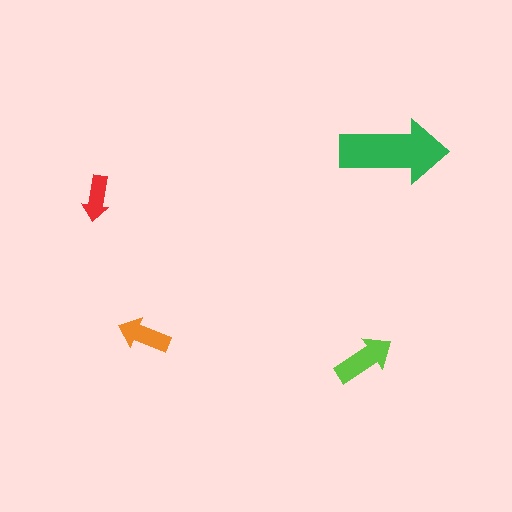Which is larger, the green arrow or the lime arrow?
The green one.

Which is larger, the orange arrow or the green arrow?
The green one.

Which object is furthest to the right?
The green arrow is rightmost.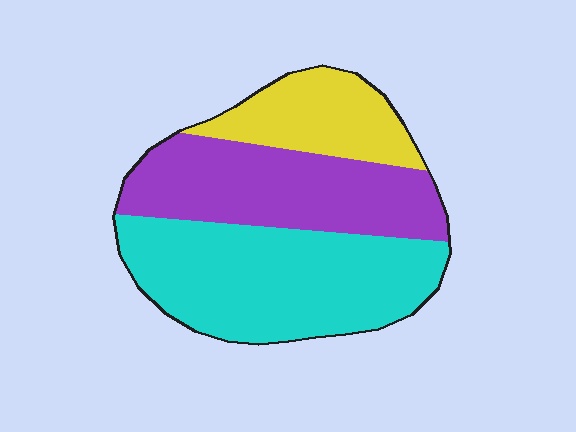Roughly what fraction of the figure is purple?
Purple covers roughly 35% of the figure.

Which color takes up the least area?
Yellow, at roughly 20%.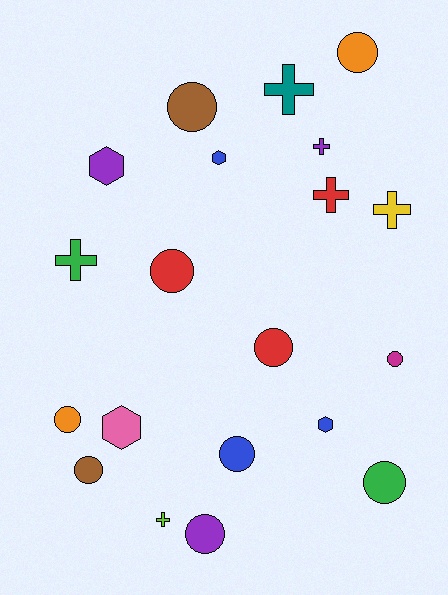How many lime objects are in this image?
There is 1 lime object.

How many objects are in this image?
There are 20 objects.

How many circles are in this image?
There are 10 circles.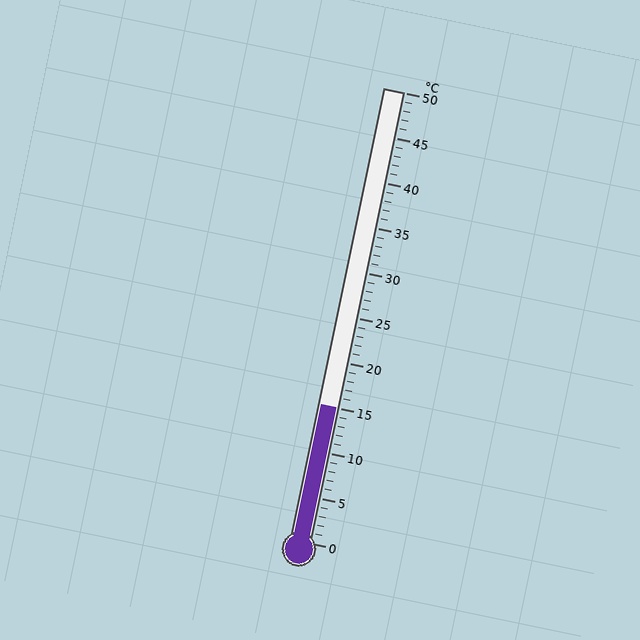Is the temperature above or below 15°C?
The temperature is at 15°C.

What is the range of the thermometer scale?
The thermometer scale ranges from 0°C to 50°C.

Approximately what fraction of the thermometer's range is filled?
The thermometer is filled to approximately 30% of its range.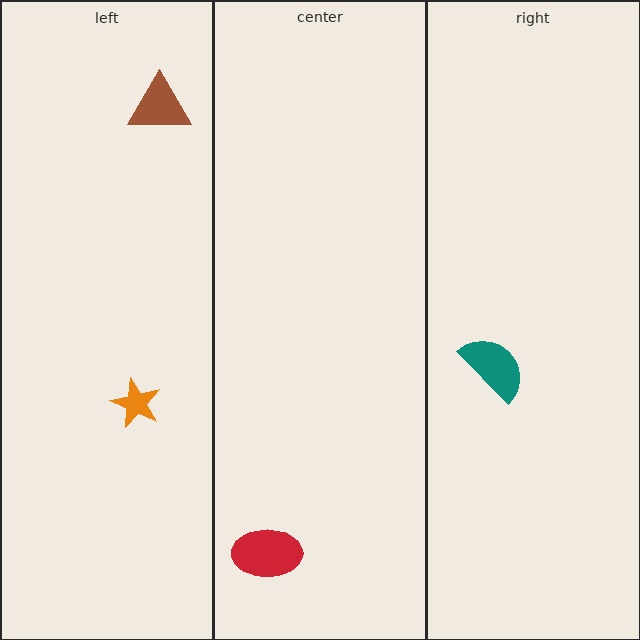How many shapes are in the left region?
2.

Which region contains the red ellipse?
The center region.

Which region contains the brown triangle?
The left region.